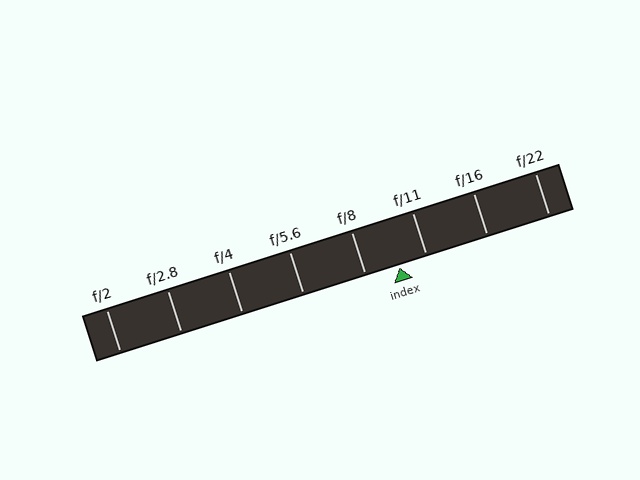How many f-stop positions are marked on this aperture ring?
There are 8 f-stop positions marked.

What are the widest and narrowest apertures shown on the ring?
The widest aperture shown is f/2 and the narrowest is f/22.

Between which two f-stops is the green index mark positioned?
The index mark is between f/8 and f/11.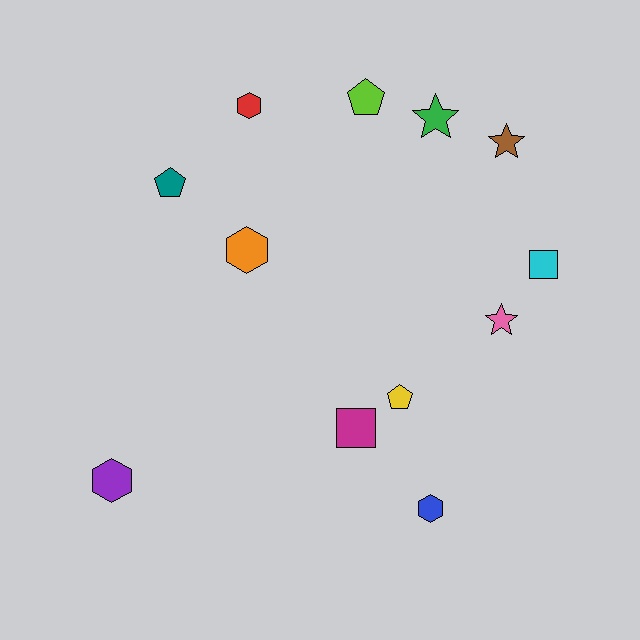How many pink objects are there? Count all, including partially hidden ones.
There is 1 pink object.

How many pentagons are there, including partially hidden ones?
There are 3 pentagons.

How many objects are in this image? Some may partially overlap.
There are 12 objects.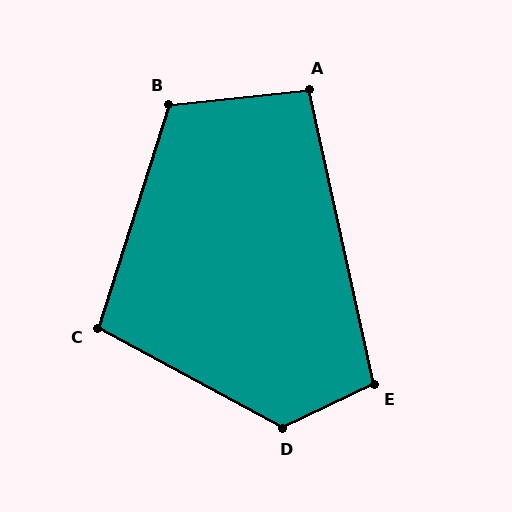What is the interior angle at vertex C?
Approximately 101 degrees (obtuse).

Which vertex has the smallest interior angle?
A, at approximately 96 degrees.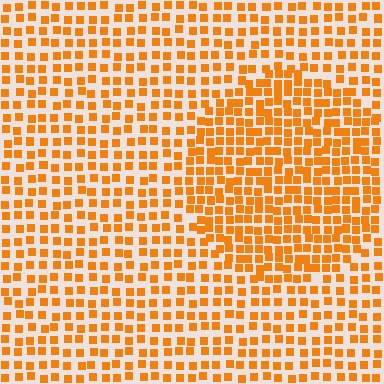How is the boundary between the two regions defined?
The boundary is defined by a change in element density (approximately 1.6x ratio). All elements are the same color, size, and shape.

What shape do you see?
I see a circle.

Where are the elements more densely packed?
The elements are more densely packed inside the circle boundary.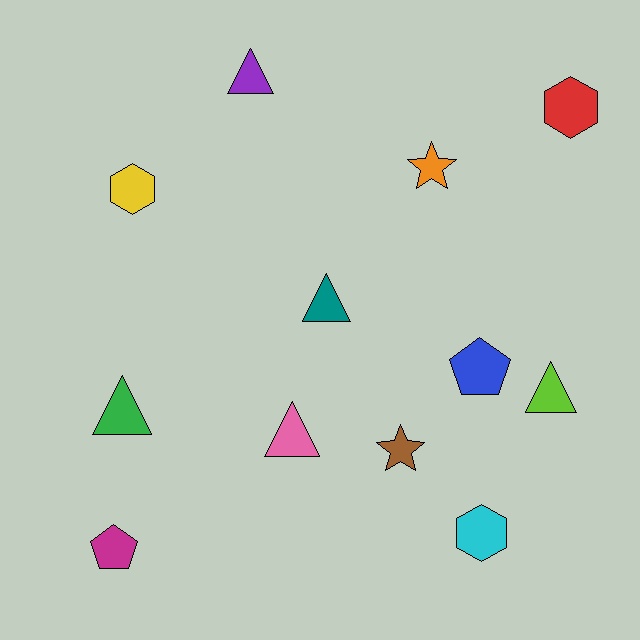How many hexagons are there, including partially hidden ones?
There are 3 hexagons.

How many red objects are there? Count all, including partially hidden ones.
There is 1 red object.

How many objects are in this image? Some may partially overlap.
There are 12 objects.